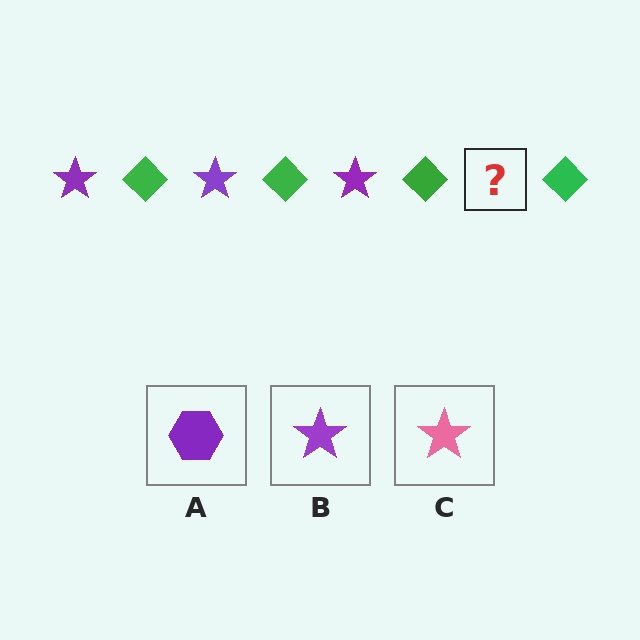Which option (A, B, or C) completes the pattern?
B.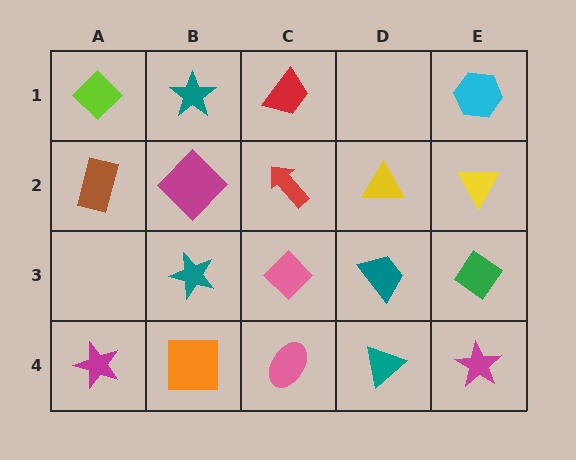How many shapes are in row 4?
5 shapes.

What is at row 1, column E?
A cyan hexagon.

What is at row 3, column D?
A teal trapezoid.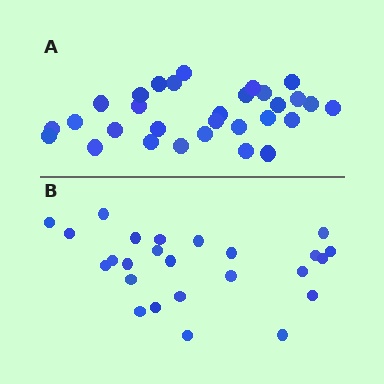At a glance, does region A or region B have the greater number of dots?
Region A (the top region) has more dots.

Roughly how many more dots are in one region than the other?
Region A has about 5 more dots than region B.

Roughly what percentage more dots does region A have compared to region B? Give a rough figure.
About 20% more.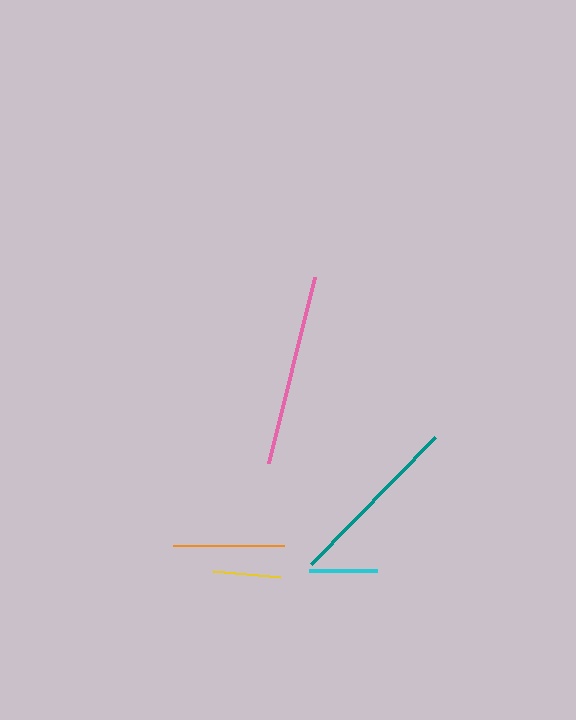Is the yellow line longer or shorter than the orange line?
The orange line is longer than the yellow line.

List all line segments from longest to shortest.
From longest to shortest: pink, teal, orange, cyan, yellow.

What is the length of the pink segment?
The pink segment is approximately 191 pixels long.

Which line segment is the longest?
The pink line is the longest at approximately 191 pixels.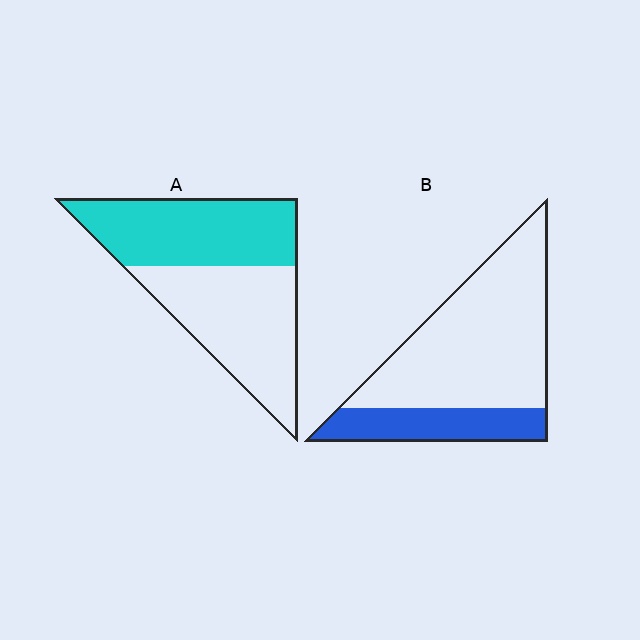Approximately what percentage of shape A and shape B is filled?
A is approximately 50% and B is approximately 25%.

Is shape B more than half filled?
No.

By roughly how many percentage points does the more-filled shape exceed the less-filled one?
By roughly 20 percentage points (A over B).